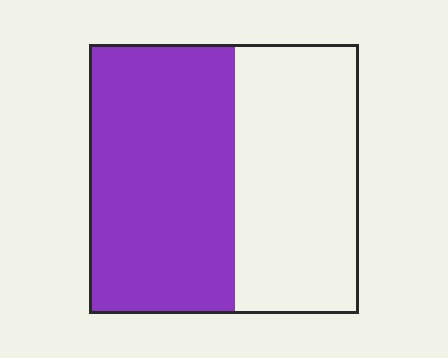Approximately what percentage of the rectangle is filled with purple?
Approximately 55%.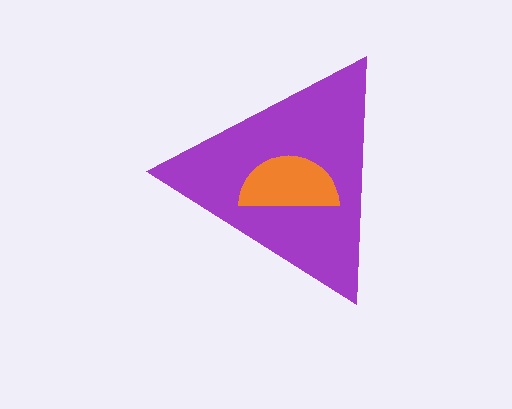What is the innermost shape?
The orange semicircle.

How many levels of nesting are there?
2.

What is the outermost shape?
The purple triangle.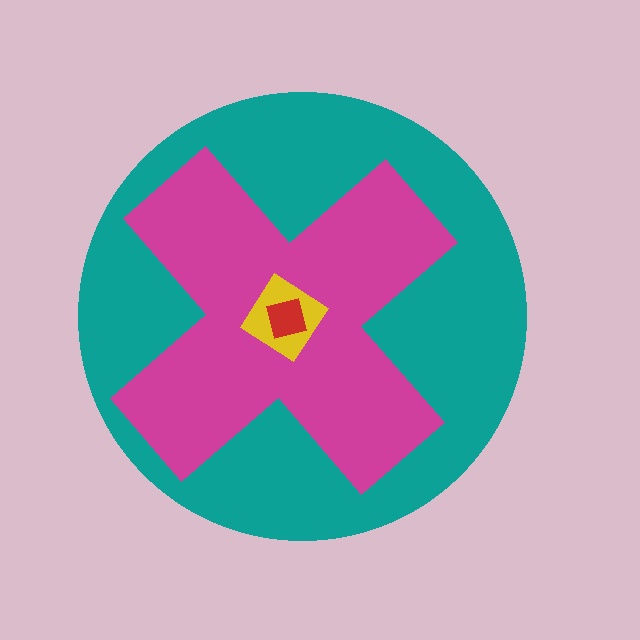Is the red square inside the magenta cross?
Yes.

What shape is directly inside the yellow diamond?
The red square.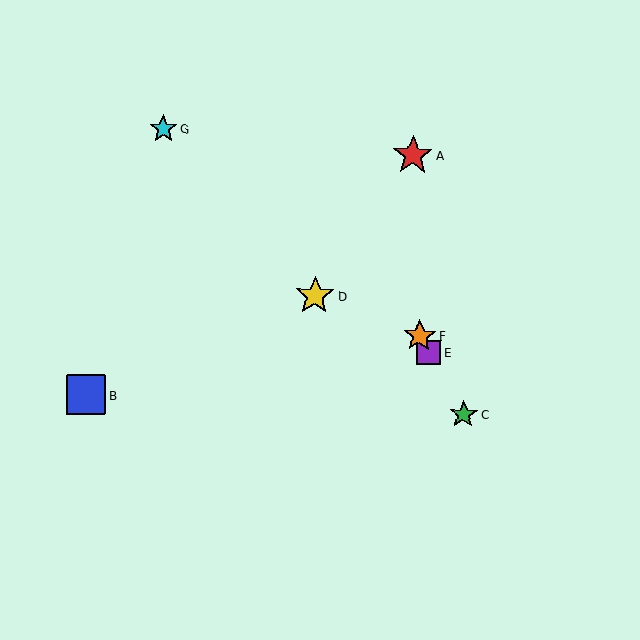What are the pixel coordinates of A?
Object A is at (413, 155).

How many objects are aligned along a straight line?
3 objects (C, E, F) are aligned along a straight line.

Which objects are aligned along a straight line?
Objects C, E, F are aligned along a straight line.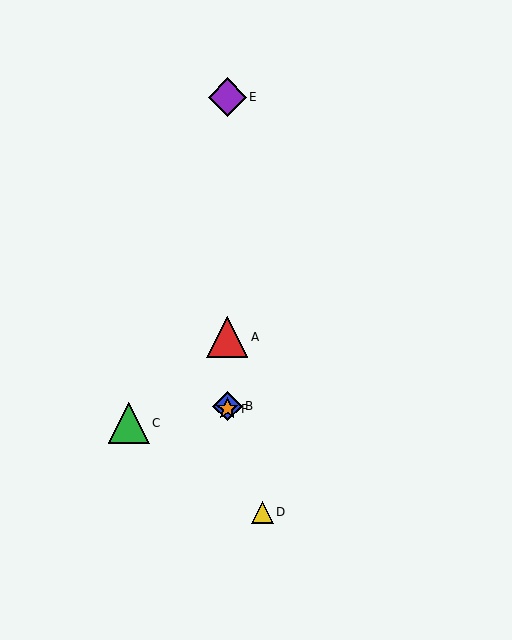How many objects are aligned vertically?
4 objects (A, B, E, F) are aligned vertically.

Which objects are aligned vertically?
Objects A, B, E, F are aligned vertically.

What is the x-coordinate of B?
Object B is at x≈227.